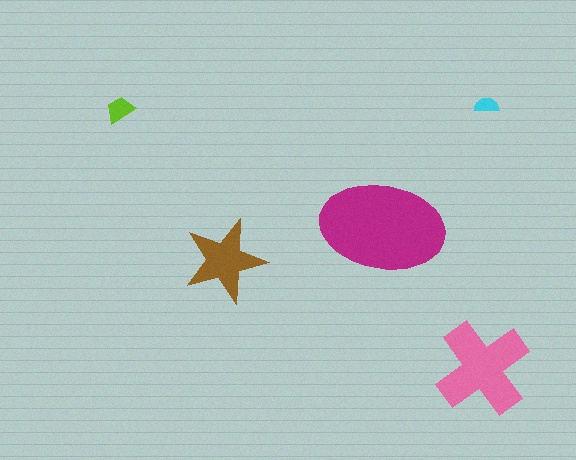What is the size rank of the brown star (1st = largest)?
3rd.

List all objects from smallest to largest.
The cyan semicircle, the lime trapezoid, the brown star, the pink cross, the magenta ellipse.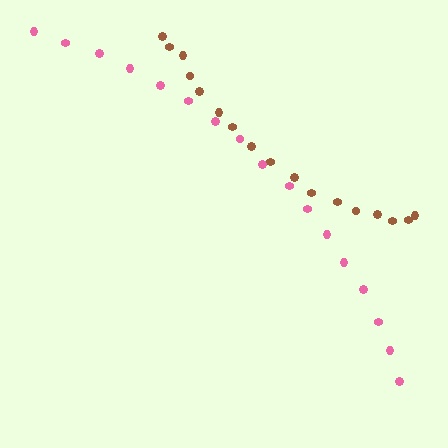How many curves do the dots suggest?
There are 2 distinct paths.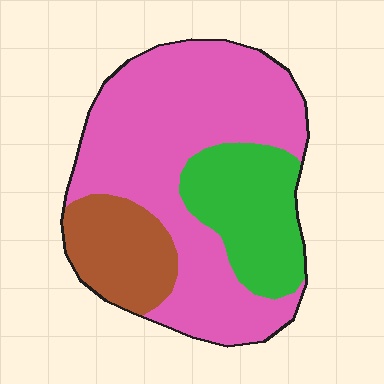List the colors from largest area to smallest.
From largest to smallest: pink, green, brown.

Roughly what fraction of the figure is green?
Green covers around 25% of the figure.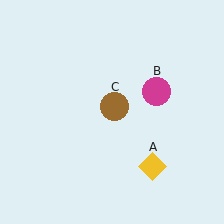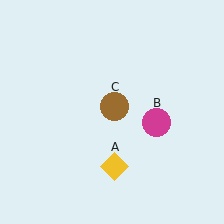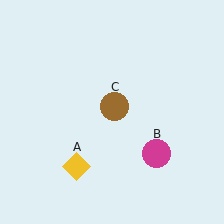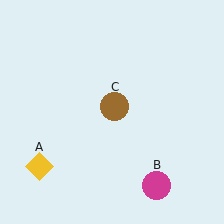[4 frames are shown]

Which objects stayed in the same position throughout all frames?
Brown circle (object C) remained stationary.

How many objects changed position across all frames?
2 objects changed position: yellow diamond (object A), magenta circle (object B).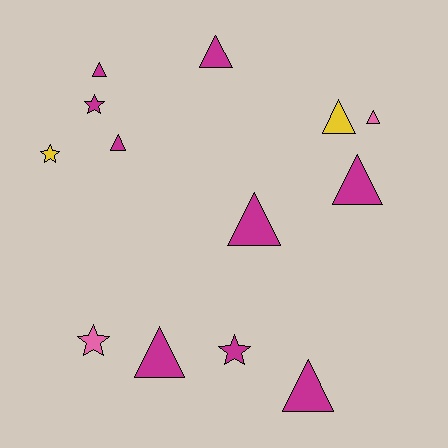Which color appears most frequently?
Magenta, with 9 objects.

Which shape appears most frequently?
Triangle, with 9 objects.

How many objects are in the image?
There are 13 objects.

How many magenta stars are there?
There are 2 magenta stars.